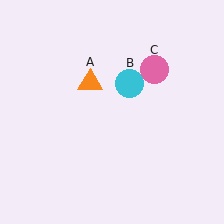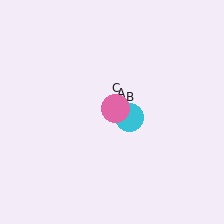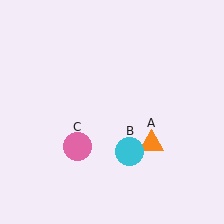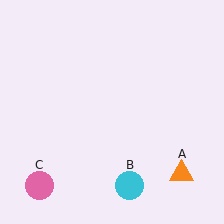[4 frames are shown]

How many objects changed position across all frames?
3 objects changed position: orange triangle (object A), cyan circle (object B), pink circle (object C).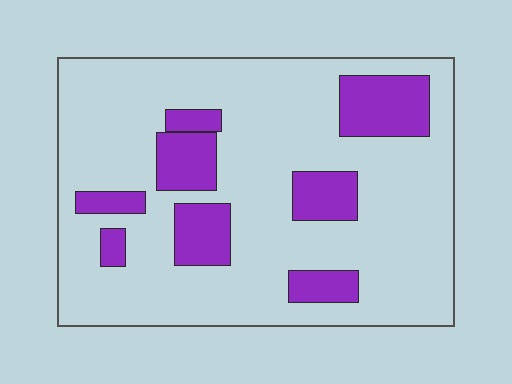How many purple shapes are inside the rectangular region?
8.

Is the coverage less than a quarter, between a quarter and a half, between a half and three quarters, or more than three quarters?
Less than a quarter.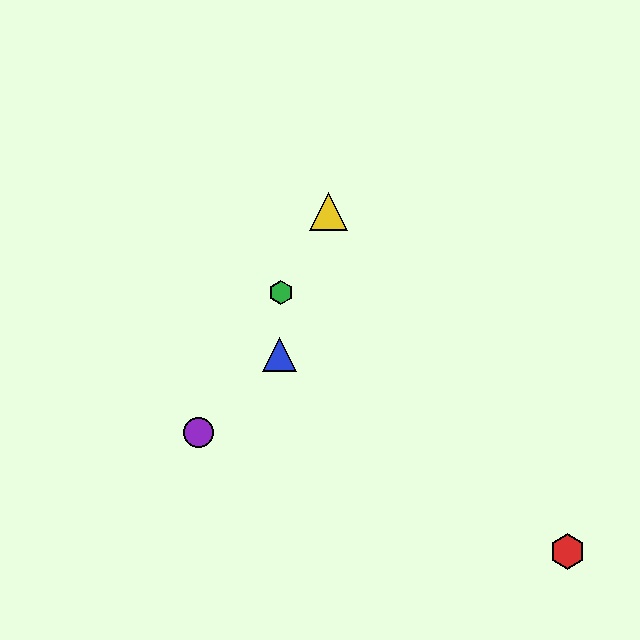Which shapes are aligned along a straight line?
The green hexagon, the yellow triangle, the purple circle are aligned along a straight line.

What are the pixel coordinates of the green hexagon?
The green hexagon is at (281, 293).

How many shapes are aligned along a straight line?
3 shapes (the green hexagon, the yellow triangle, the purple circle) are aligned along a straight line.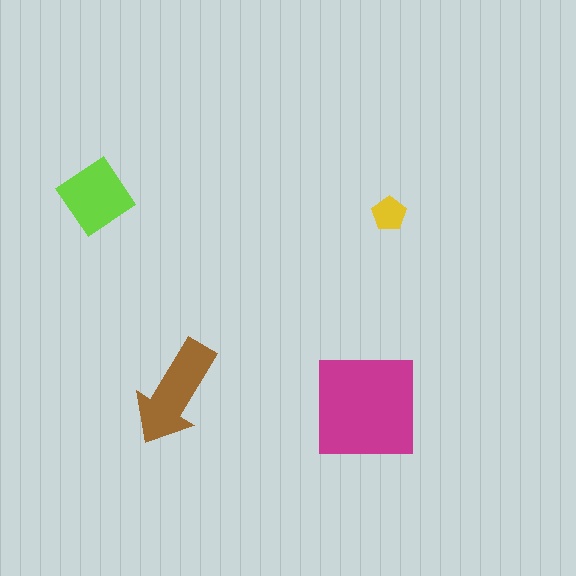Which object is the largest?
The magenta square.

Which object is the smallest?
The yellow pentagon.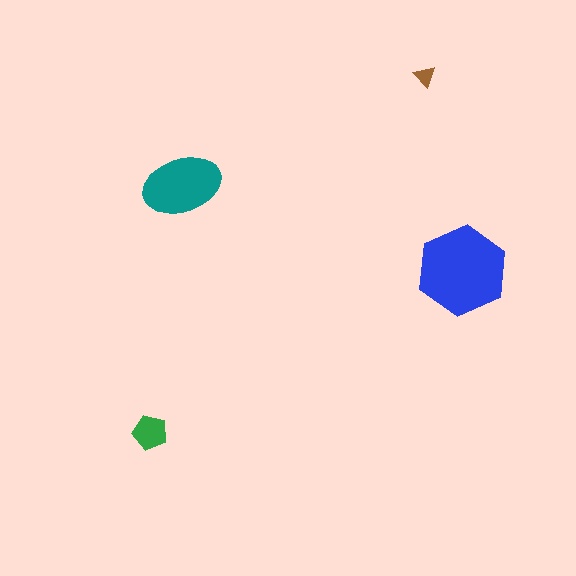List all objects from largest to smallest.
The blue hexagon, the teal ellipse, the green pentagon, the brown triangle.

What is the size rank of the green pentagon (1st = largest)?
3rd.